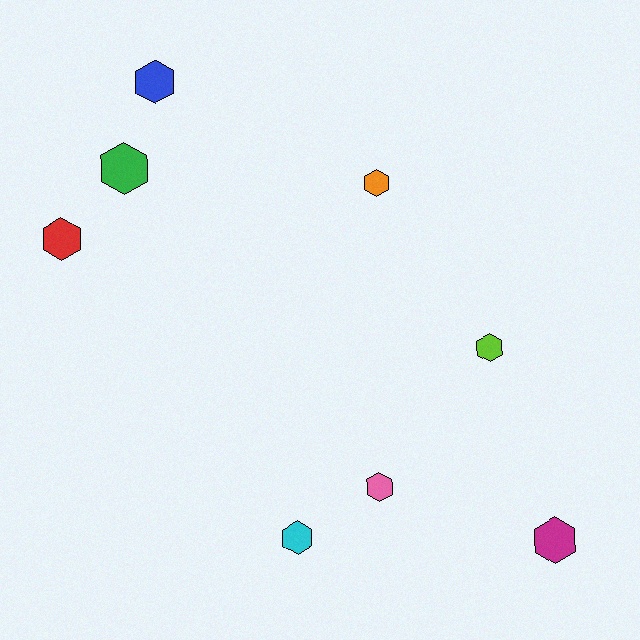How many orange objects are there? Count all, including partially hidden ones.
There is 1 orange object.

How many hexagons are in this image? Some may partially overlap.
There are 8 hexagons.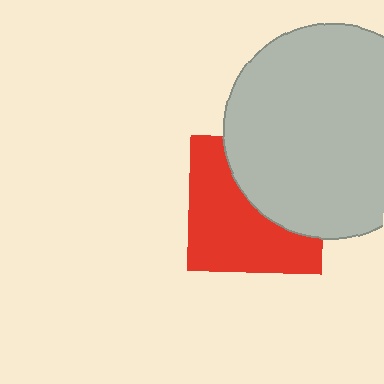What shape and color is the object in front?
The object in front is a light gray circle.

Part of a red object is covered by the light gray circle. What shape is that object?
It is a square.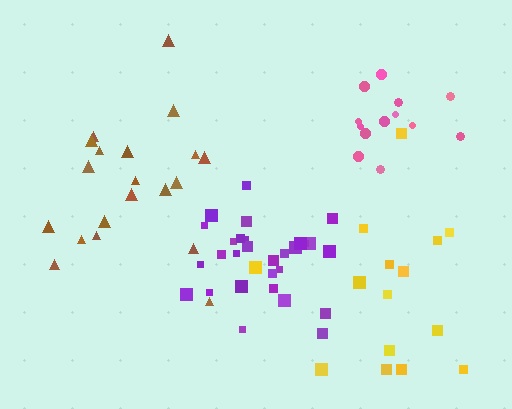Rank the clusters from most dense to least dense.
purple, pink, brown, yellow.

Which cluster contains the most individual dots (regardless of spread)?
Purple (29).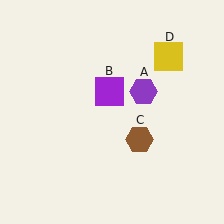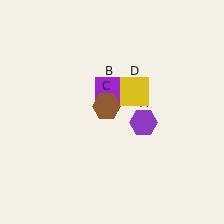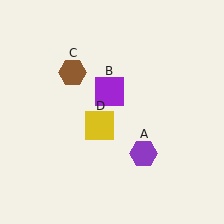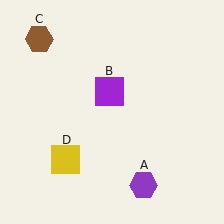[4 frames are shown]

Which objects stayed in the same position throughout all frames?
Purple square (object B) remained stationary.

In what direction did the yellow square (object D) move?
The yellow square (object D) moved down and to the left.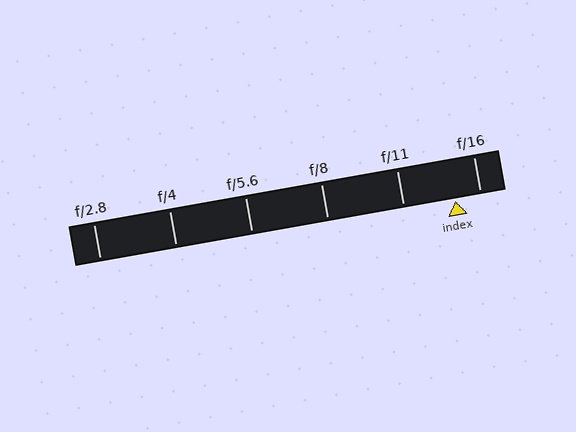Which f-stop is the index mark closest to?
The index mark is closest to f/16.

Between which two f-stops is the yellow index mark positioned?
The index mark is between f/11 and f/16.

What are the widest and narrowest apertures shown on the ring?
The widest aperture shown is f/2.8 and the narrowest is f/16.